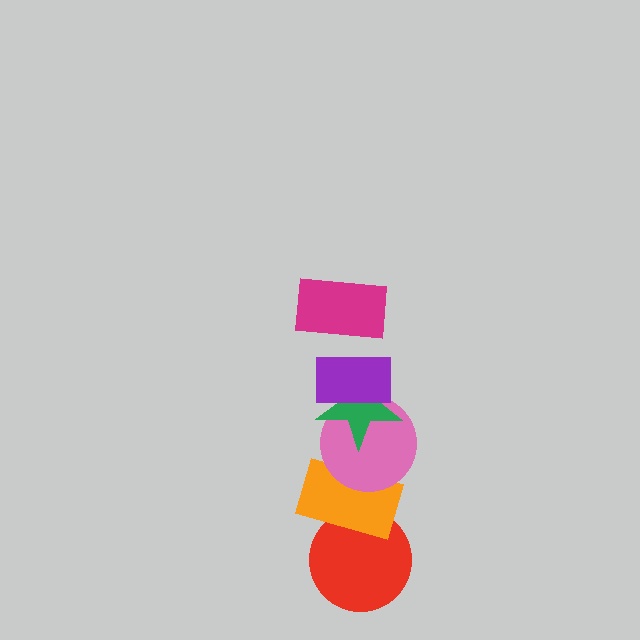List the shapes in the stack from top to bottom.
From top to bottom: the magenta rectangle, the purple rectangle, the green star, the pink circle, the orange rectangle, the red circle.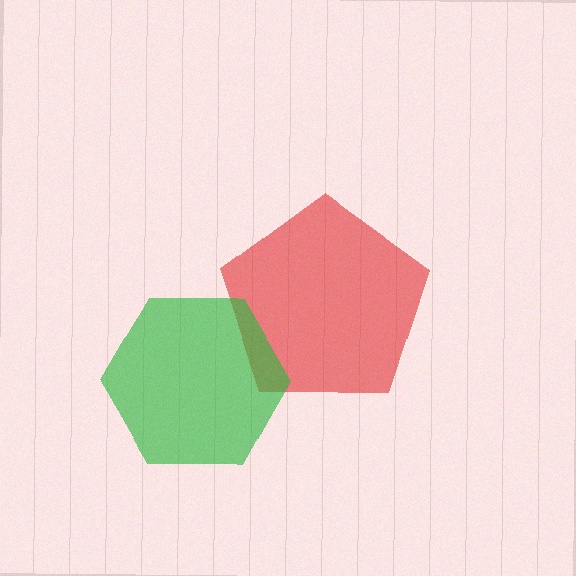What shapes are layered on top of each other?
The layered shapes are: a red pentagon, a green hexagon.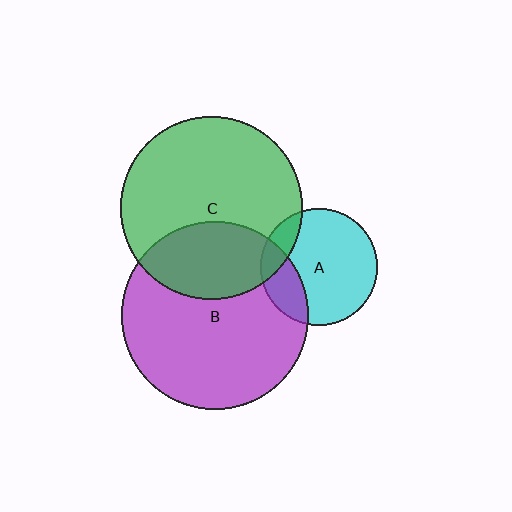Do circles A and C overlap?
Yes.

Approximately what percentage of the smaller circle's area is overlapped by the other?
Approximately 15%.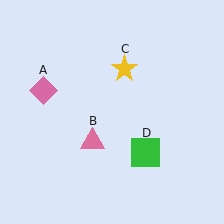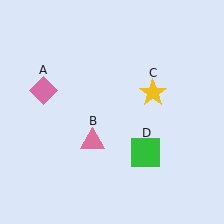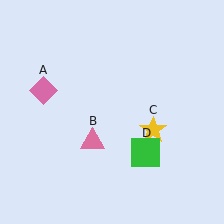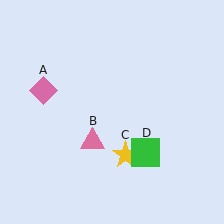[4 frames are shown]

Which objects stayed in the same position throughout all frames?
Pink diamond (object A) and pink triangle (object B) and green square (object D) remained stationary.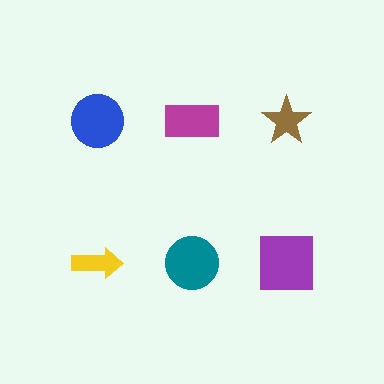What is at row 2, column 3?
A purple square.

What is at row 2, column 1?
A yellow arrow.